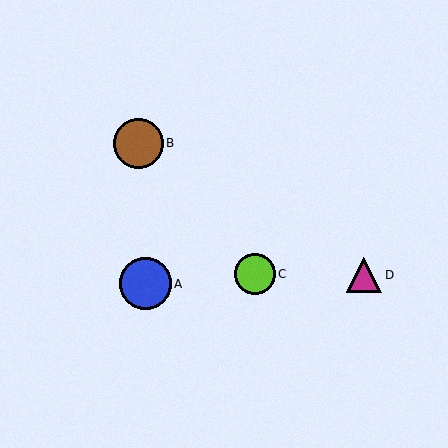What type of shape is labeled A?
Shape A is a blue circle.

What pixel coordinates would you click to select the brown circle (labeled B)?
Click at (138, 143) to select the brown circle B.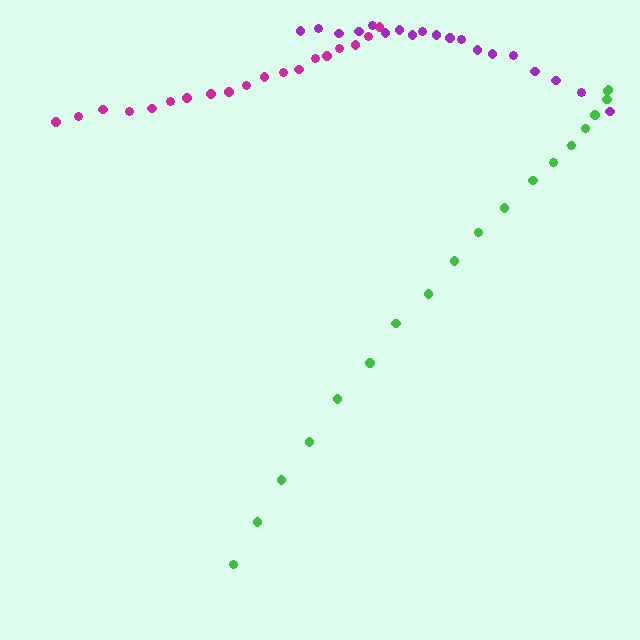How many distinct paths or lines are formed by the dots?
There are 3 distinct paths.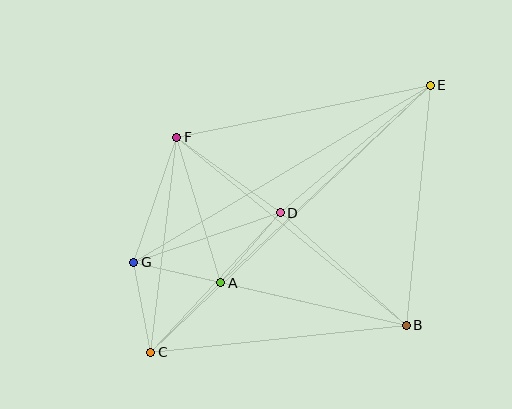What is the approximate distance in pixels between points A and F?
The distance between A and F is approximately 152 pixels.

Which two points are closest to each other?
Points A and G are closest to each other.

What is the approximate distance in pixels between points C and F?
The distance between C and F is approximately 217 pixels.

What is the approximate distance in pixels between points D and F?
The distance between D and F is approximately 128 pixels.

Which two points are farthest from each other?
Points C and E are farthest from each other.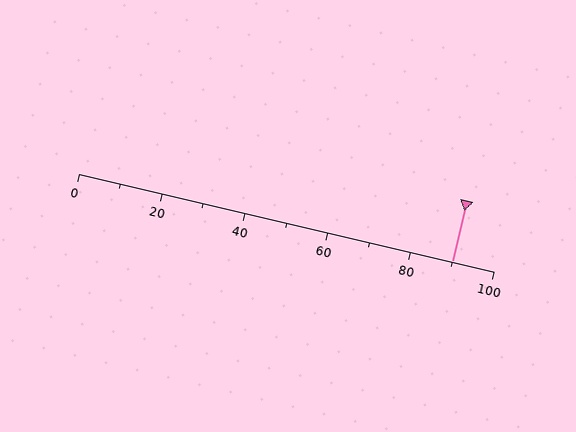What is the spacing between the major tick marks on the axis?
The major ticks are spaced 20 apart.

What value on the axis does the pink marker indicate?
The marker indicates approximately 90.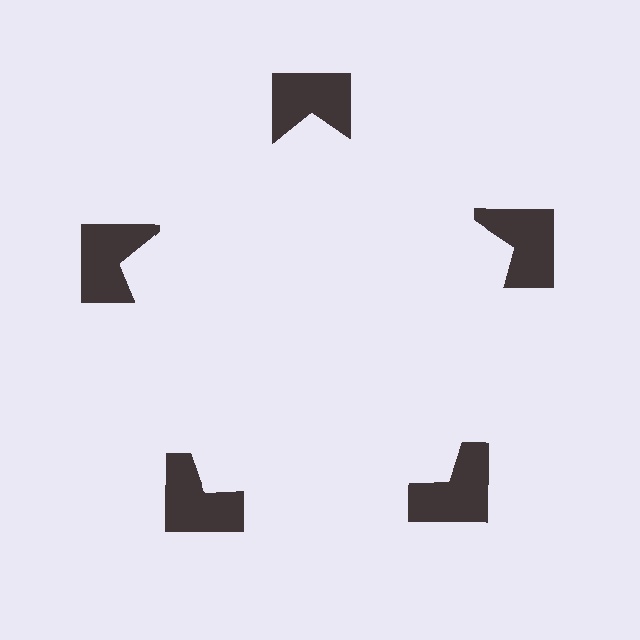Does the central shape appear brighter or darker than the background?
It typically appears slightly brighter than the background, even though no actual brightness change is drawn.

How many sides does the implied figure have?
5 sides.